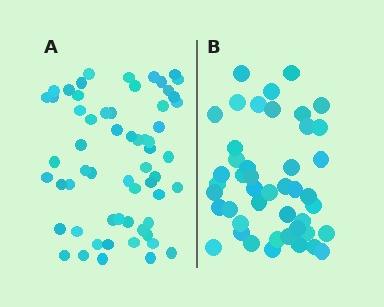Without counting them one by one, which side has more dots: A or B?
Region A (the left region) has more dots.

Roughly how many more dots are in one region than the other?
Region A has approximately 15 more dots than region B.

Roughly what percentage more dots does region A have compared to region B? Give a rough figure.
About 35% more.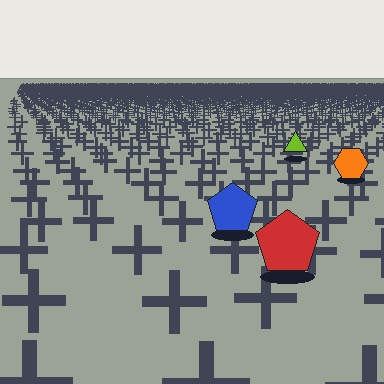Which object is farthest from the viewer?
The lime triangle is farthest from the viewer. It appears smaller and the ground texture around it is denser.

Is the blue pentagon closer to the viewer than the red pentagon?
No. The red pentagon is closer — you can tell from the texture gradient: the ground texture is coarser near it.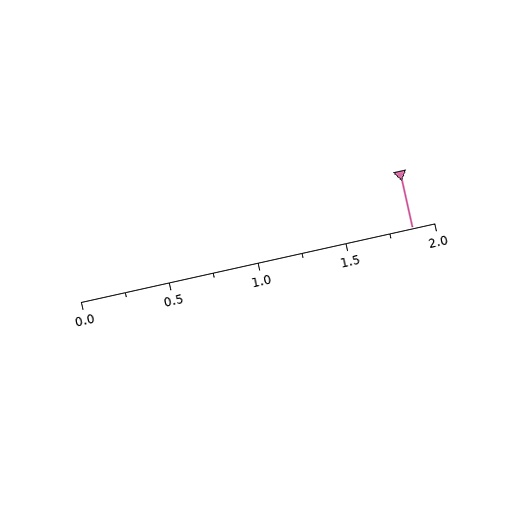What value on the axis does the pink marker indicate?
The marker indicates approximately 1.88.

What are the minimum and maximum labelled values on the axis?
The axis runs from 0.0 to 2.0.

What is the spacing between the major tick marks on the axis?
The major ticks are spaced 0.5 apart.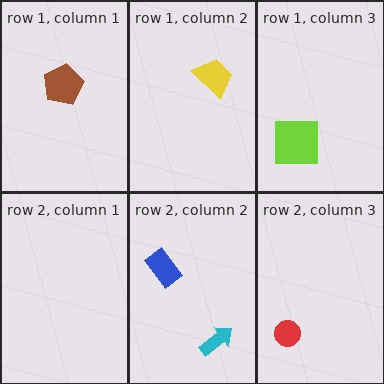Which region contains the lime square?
The row 1, column 3 region.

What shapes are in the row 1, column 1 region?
The brown pentagon.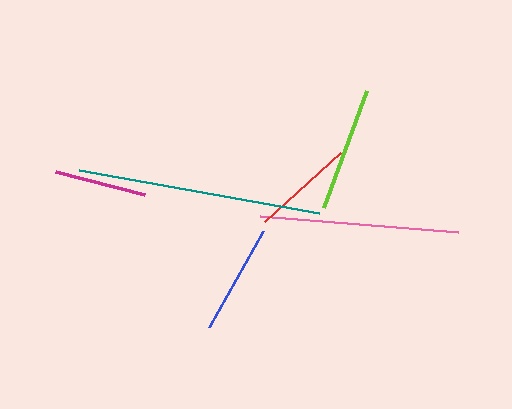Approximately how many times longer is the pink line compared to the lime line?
The pink line is approximately 1.6 times the length of the lime line.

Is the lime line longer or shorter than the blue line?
The lime line is longer than the blue line.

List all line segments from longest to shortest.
From longest to shortest: teal, pink, lime, blue, red, magenta.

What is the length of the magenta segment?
The magenta segment is approximately 92 pixels long.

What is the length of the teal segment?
The teal segment is approximately 244 pixels long.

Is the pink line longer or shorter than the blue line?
The pink line is longer than the blue line.